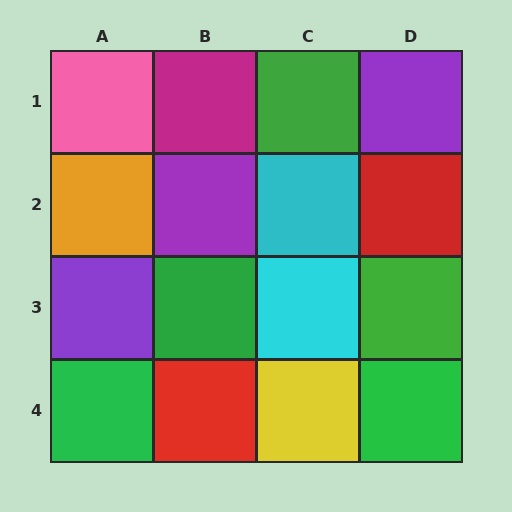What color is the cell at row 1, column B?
Magenta.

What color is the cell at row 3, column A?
Purple.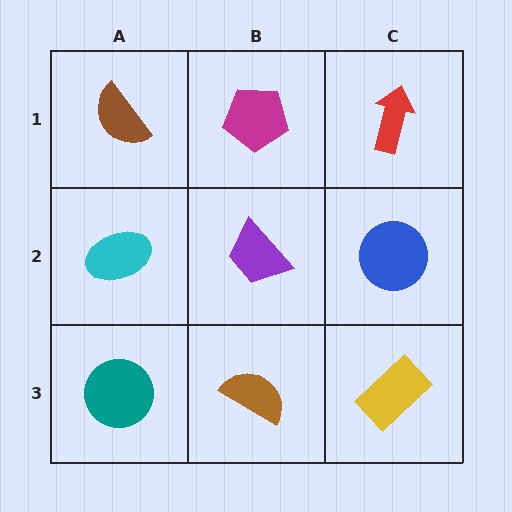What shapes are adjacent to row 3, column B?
A purple trapezoid (row 2, column B), a teal circle (row 3, column A), a yellow rectangle (row 3, column C).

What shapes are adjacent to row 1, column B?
A purple trapezoid (row 2, column B), a brown semicircle (row 1, column A), a red arrow (row 1, column C).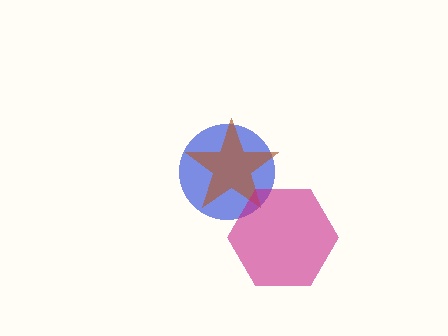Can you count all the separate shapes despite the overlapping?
Yes, there are 3 separate shapes.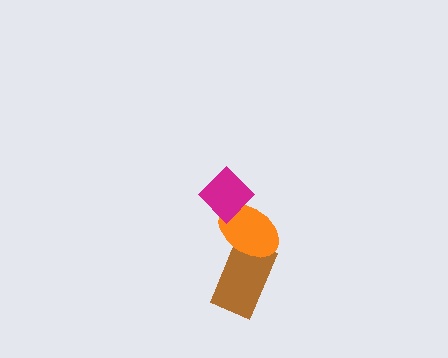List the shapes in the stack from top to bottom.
From top to bottom: the magenta diamond, the orange ellipse, the brown rectangle.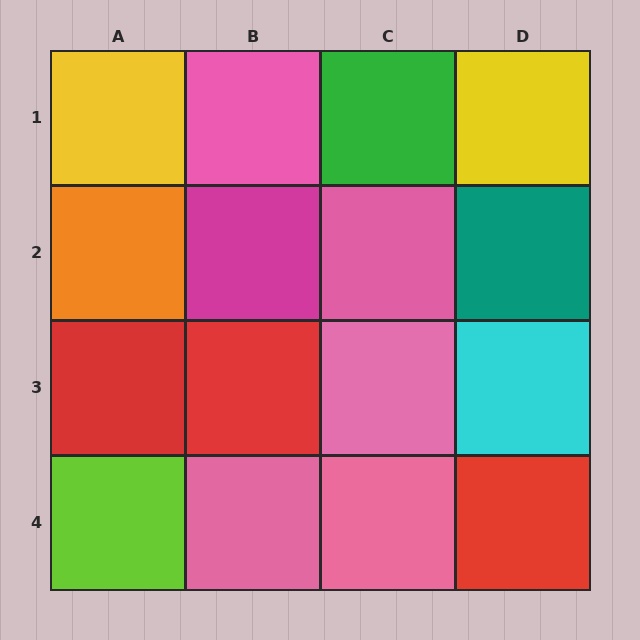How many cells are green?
1 cell is green.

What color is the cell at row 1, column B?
Pink.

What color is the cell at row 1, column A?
Yellow.